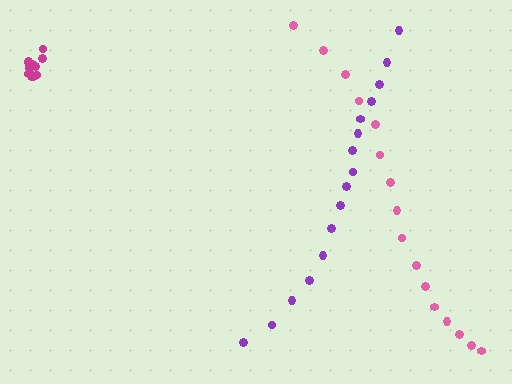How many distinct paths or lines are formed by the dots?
There are 3 distinct paths.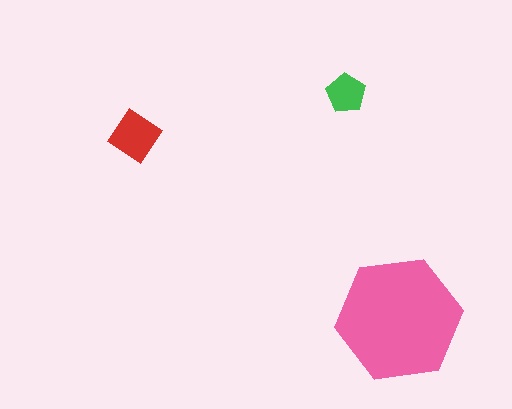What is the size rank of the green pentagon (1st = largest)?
3rd.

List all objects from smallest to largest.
The green pentagon, the red diamond, the pink hexagon.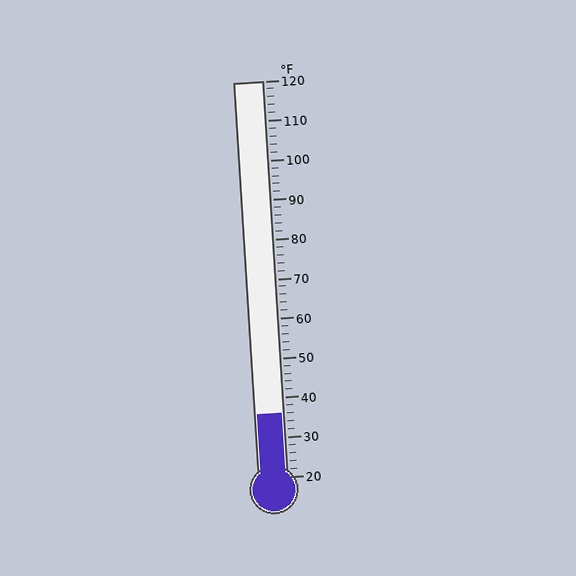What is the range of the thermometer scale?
The thermometer scale ranges from 20°F to 120°F.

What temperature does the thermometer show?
The thermometer shows approximately 36°F.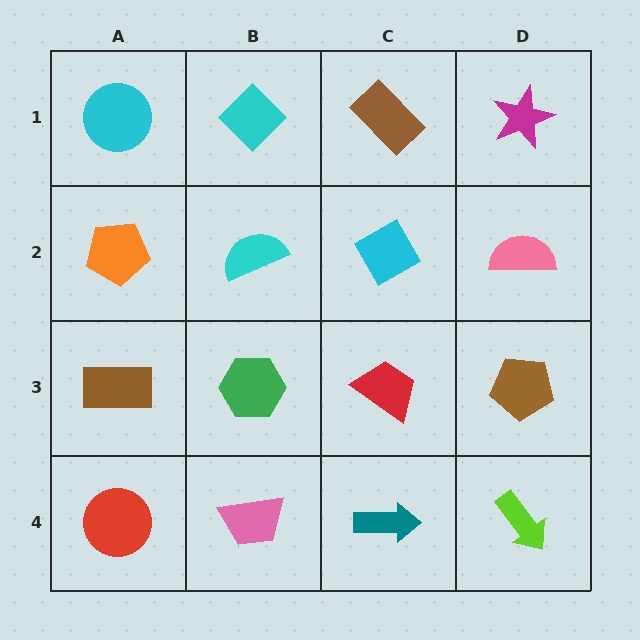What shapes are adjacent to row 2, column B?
A cyan diamond (row 1, column B), a green hexagon (row 3, column B), an orange pentagon (row 2, column A), a cyan diamond (row 2, column C).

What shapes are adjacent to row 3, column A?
An orange pentagon (row 2, column A), a red circle (row 4, column A), a green hexagon (row 3, column B).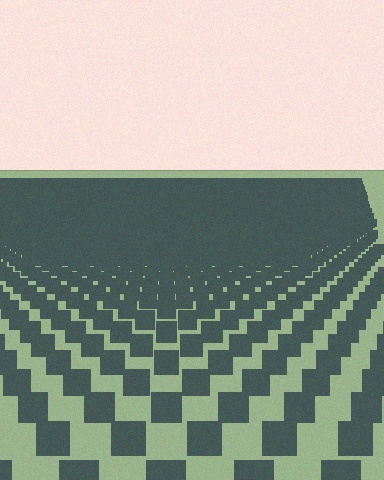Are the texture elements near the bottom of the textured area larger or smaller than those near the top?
Larger. Near the bottom, elements are closer to the viewer and appear at a bigger on-screen size.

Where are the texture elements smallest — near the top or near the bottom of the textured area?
Near the top.